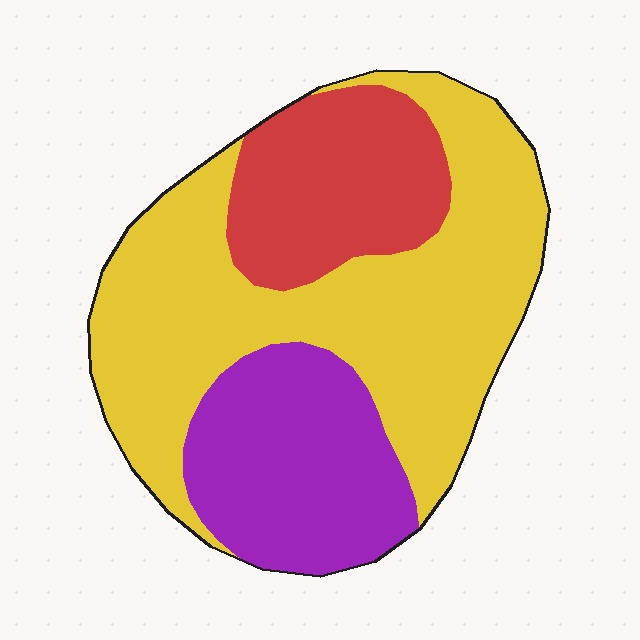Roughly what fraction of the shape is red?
Red covers 21% of the shape.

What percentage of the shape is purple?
Purple takes up about one quarter (1/4) of the shape.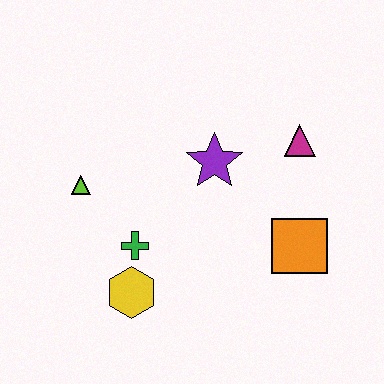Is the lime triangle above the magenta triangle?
No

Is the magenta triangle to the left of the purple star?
No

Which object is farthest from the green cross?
The magenta triangle is farthest from the green cross.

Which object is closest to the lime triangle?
The green cross is closest to the lime triangle.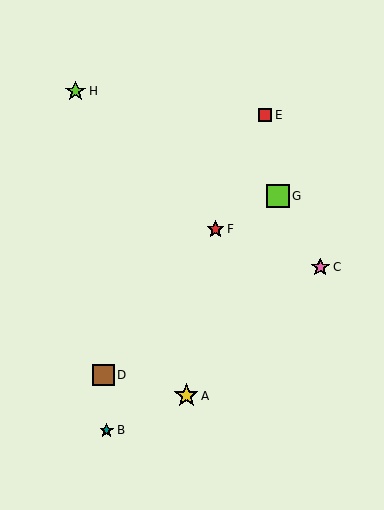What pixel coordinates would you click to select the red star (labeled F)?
Click at (216, 229) to select the red star F.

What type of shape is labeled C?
Shape C is a pink star.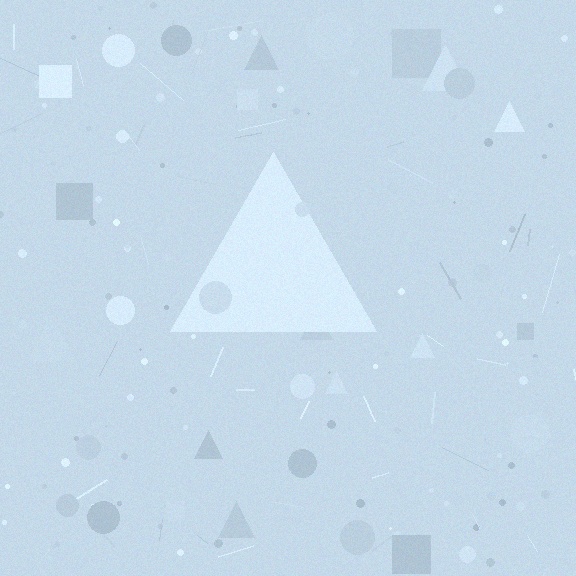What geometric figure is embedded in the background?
A triangle is embedded in the background.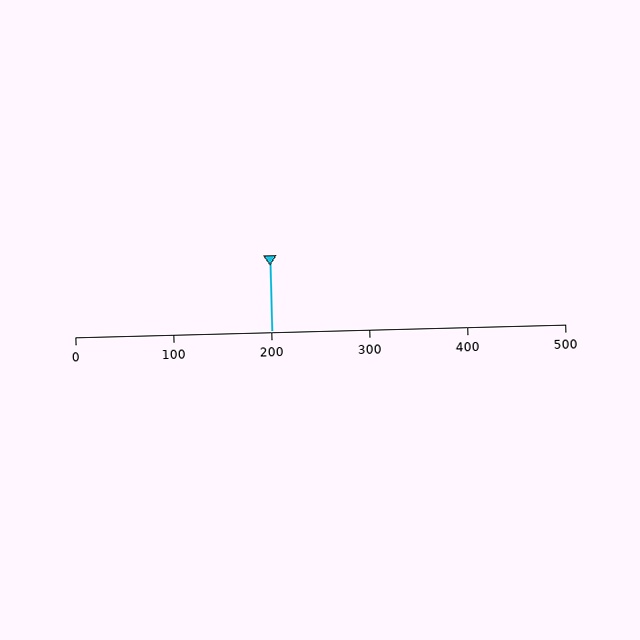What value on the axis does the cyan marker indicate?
The marker indicates approximately 200.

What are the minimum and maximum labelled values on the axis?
The axis runs from 0 to 500.